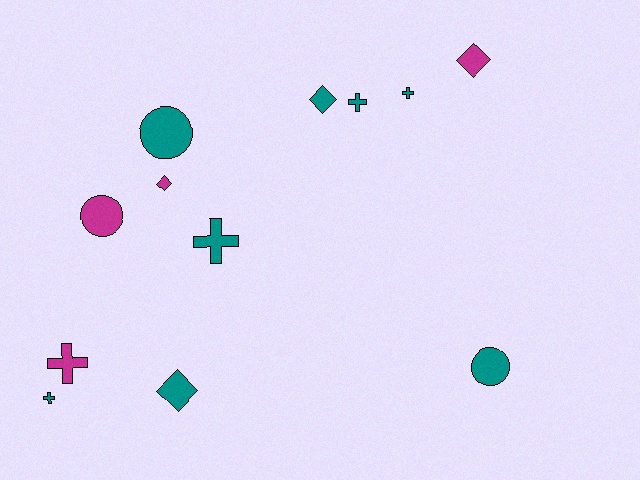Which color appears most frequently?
Teal, with 8 objects.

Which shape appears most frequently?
Cross, with 5 objects.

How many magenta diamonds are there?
There are 2 magenta diamonds.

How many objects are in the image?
There are 12 objects.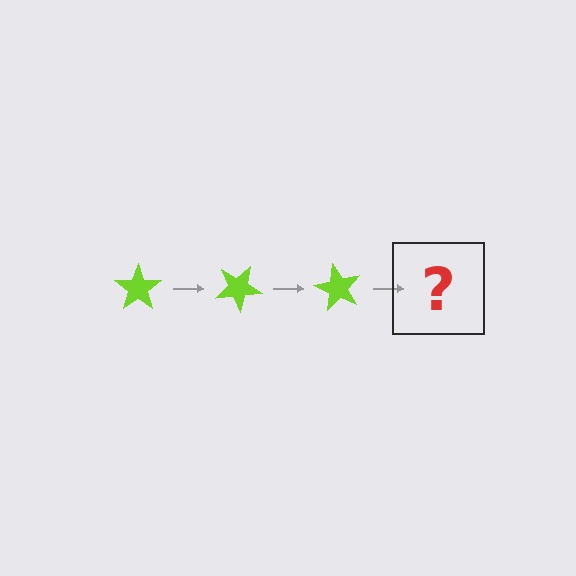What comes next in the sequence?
The next element should be a lime star rotated 90 degrees.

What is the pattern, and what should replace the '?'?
The pattern is that the star rotates 30 degrees each step. The '?' should be a lime star rotated 90 degrees.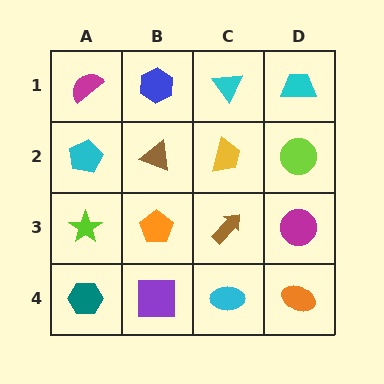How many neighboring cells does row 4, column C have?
3.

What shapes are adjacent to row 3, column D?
A lime circle (row 2, column D), an orange ellipse (row 4, column D), a brown arrow (row 3, column C).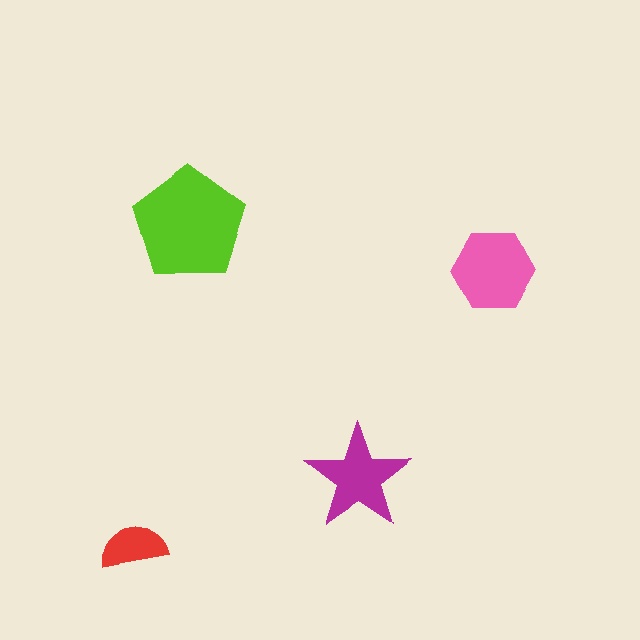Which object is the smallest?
The red semicircle.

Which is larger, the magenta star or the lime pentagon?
The lime pentagon.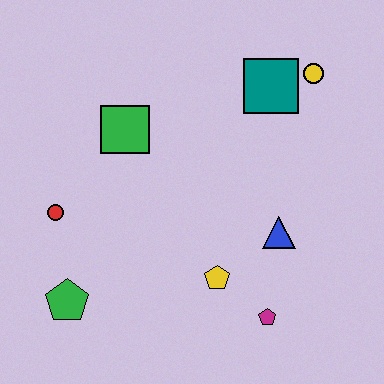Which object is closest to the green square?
The red circle is closest to the green square.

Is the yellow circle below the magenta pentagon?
No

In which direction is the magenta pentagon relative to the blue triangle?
The magenta pentagon is below the blue triangle.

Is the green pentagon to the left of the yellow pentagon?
Yes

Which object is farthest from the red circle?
The yellow circle is farthest from the red circle.